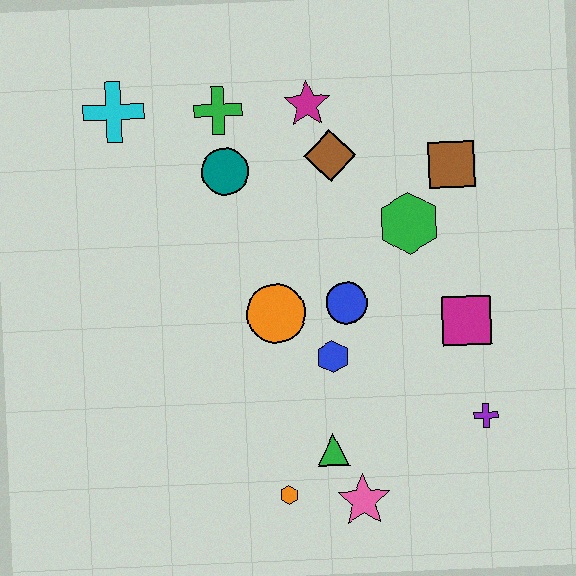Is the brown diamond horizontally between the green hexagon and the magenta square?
No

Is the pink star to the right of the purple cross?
No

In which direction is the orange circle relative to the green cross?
The orange circle is below the green cross.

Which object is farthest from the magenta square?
The cyan cross is farthest from the magenta square.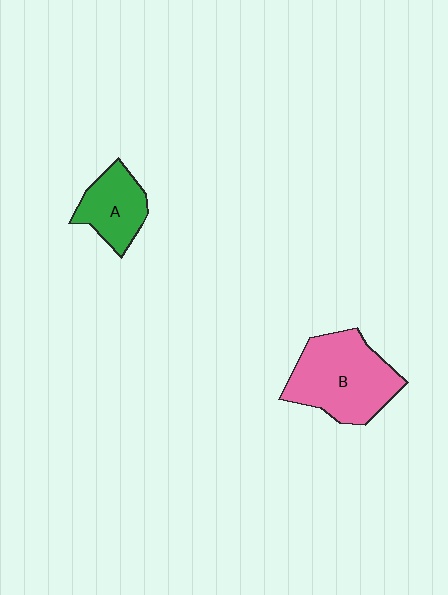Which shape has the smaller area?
Shape A (green).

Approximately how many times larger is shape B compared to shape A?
Approximately 1.8 times.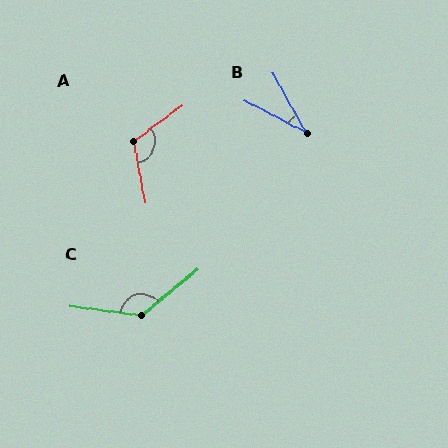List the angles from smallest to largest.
B (34°), A (116°), C (134°).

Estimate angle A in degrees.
Approximately 116 degrees.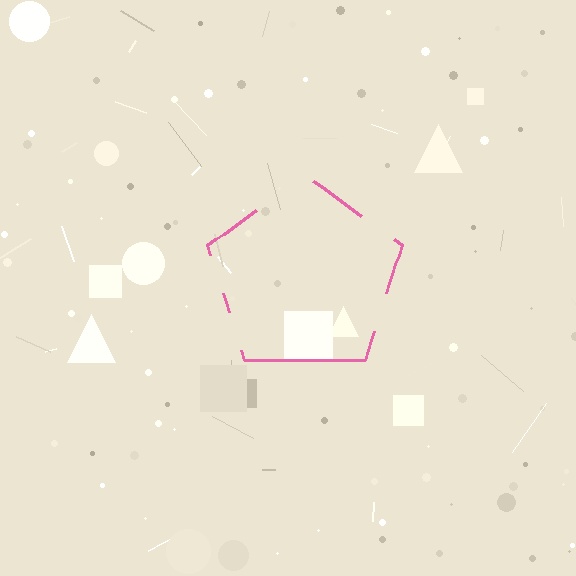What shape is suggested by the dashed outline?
The dashed outline suggests a pentagon.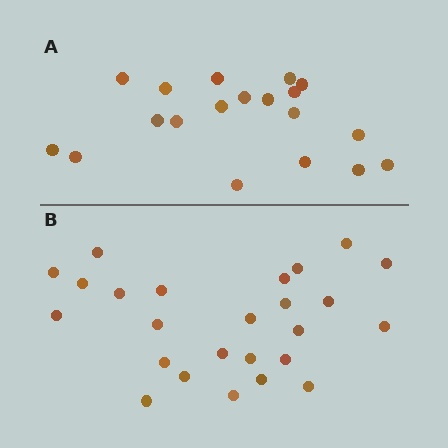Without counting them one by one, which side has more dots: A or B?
Region B (the bottom region) has more dots.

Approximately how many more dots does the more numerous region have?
Region B has about 6 more dots than region A.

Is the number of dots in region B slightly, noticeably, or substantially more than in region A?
Region B has noticeably more, but not dramatically so. The ratio is roughly 1.3 to 1.